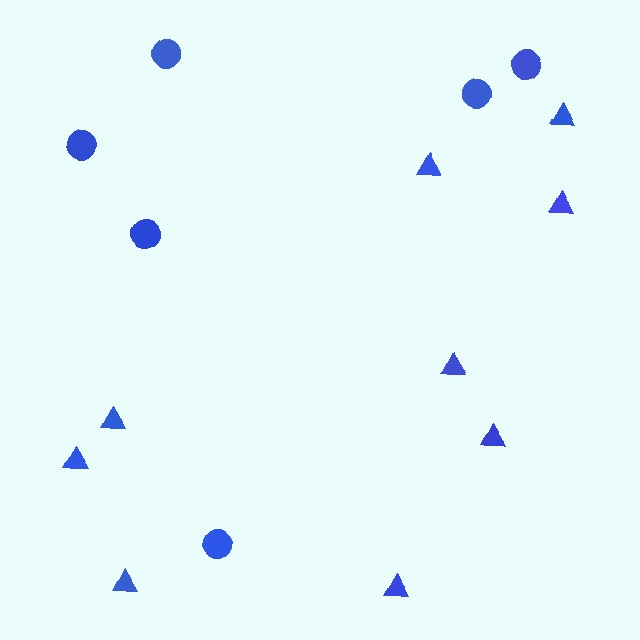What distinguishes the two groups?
There are 2 groups: one group of circles (6) and one group of triangles (9).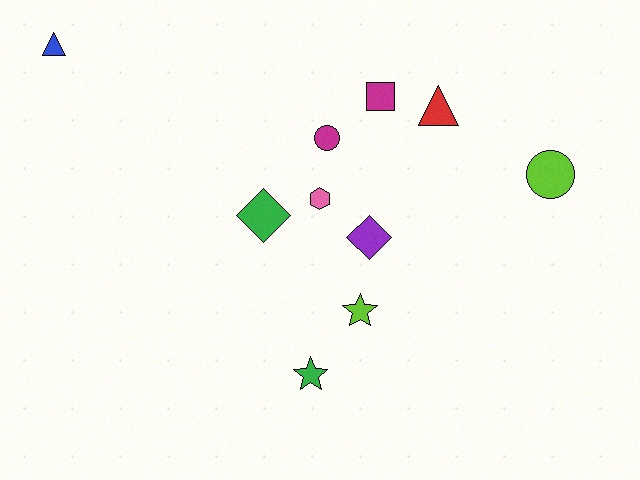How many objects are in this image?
There are 10 objects.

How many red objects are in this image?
There is 1 red object.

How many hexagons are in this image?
There is 1 hexagon.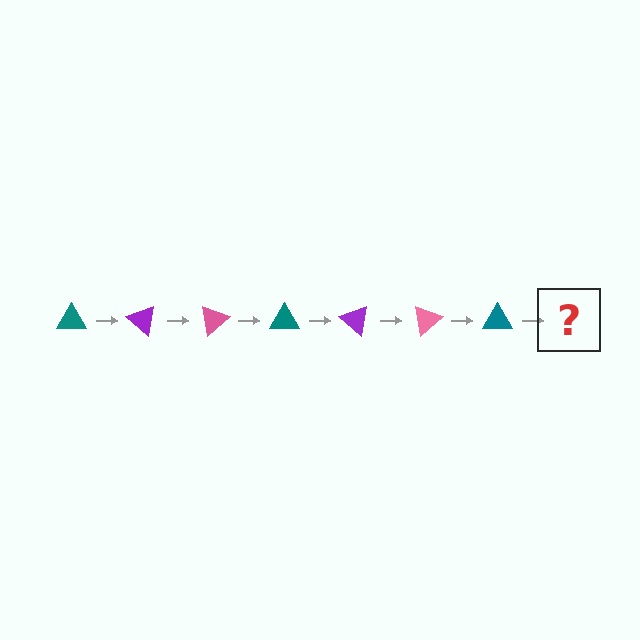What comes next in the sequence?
The next element should be a purple triangle, rotated 280 degrees from the start.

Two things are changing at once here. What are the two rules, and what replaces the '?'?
The two rules are that it rotates 40 degrees each step and the color cycles through teal, purple, and pink. The '?' should be a purple triangle, rotated 280 degrees from the start.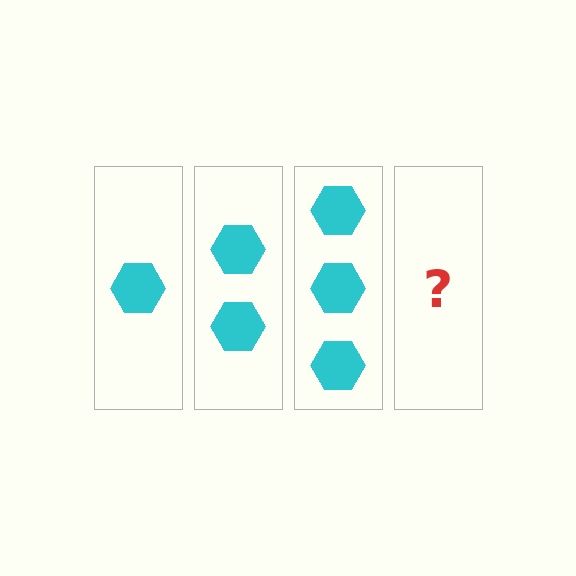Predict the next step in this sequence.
The next step is 4 hexagons.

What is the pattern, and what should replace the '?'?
The pattern is that each step adds one more hexagon. The '?' should be 4 hexagons.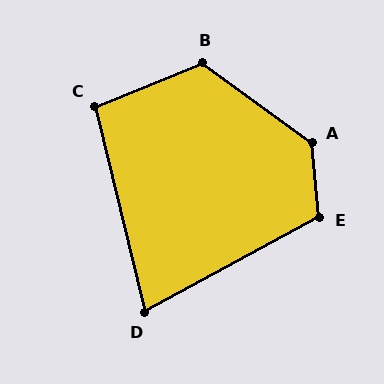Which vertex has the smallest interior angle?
D, at approximately 75 degrees.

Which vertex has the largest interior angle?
A, at approximately 132 degrees.